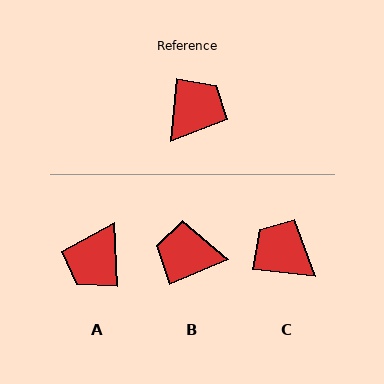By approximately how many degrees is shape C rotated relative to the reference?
Approximately 89 degrees counter-clockwise.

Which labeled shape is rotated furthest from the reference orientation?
A, about 173 degrees away.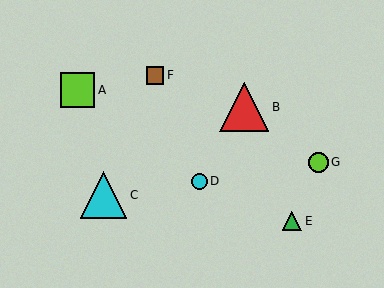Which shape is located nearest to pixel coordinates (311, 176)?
The lime circle (labeled G) at (318, 162) is nearest to that location.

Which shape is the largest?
The red triangle (labeled B) is the largest.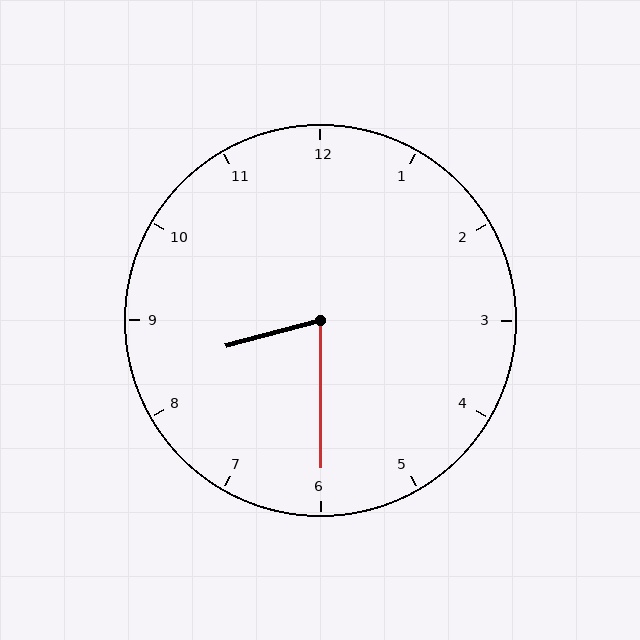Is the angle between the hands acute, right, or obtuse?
It is acute.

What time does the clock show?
8:30.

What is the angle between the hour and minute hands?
Approximately 75 degrees.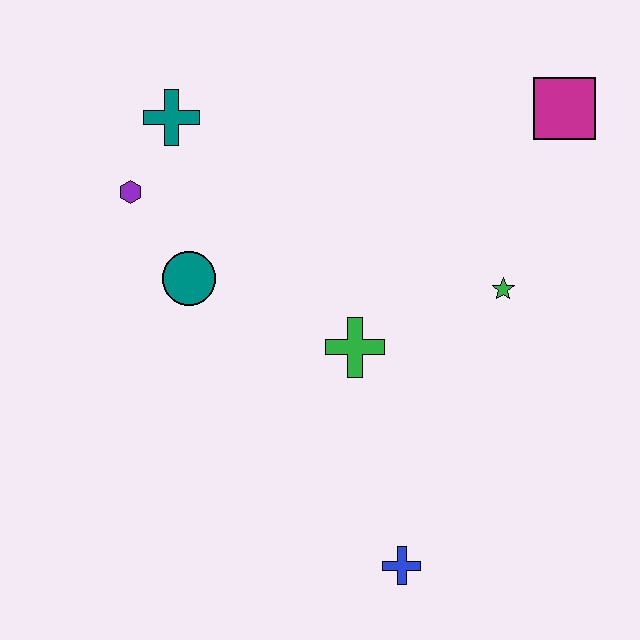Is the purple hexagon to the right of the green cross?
No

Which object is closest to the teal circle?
The purple hexagon is closest to the teal circle.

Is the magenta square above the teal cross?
Yes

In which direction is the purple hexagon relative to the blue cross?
The purple hexagon is above the blue cross.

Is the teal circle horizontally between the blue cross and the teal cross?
Yes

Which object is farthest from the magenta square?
The blue cross is farthest from the magenta square.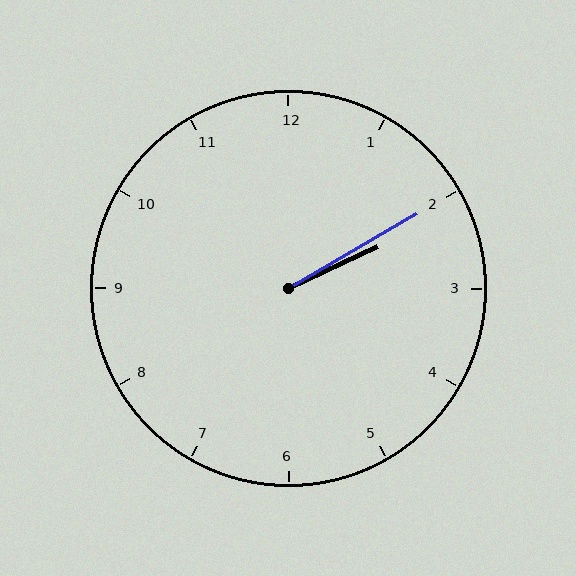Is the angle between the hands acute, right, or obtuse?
It is acute.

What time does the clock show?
2:10.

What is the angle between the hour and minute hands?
Approximately 5 degrees.